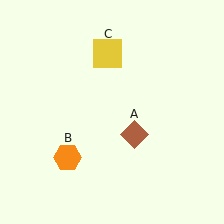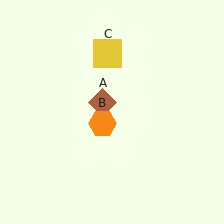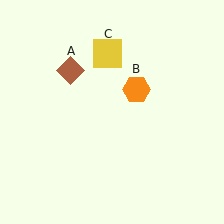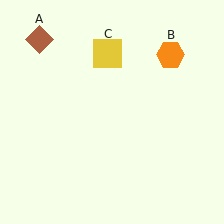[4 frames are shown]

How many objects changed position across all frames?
2 objects changed position: brown diamond (object A), orange hexagon (object B).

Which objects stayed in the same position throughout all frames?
Yellow square (object C) remained stationary.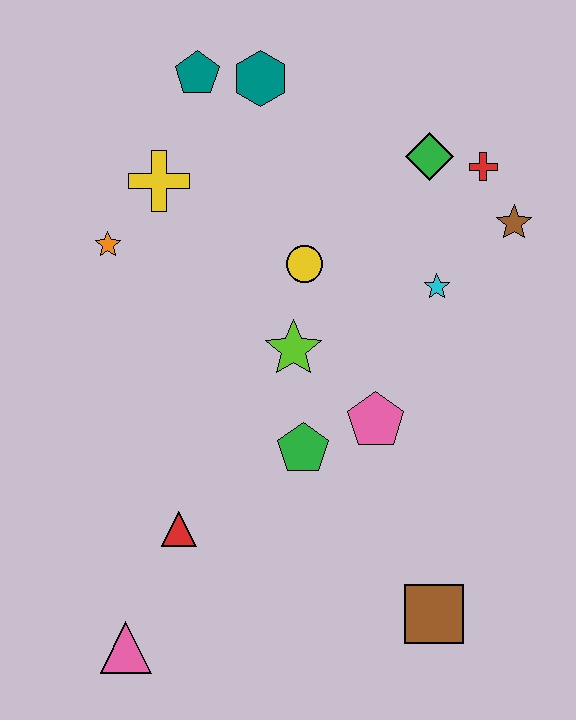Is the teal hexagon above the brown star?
Yes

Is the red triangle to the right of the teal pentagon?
No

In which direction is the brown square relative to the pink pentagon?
The brown square is below the pink pentagon.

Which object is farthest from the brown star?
The pink triangle is farthest from the brown star.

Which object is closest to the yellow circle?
The lime star is closest to the yellow circle.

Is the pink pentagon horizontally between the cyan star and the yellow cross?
Yes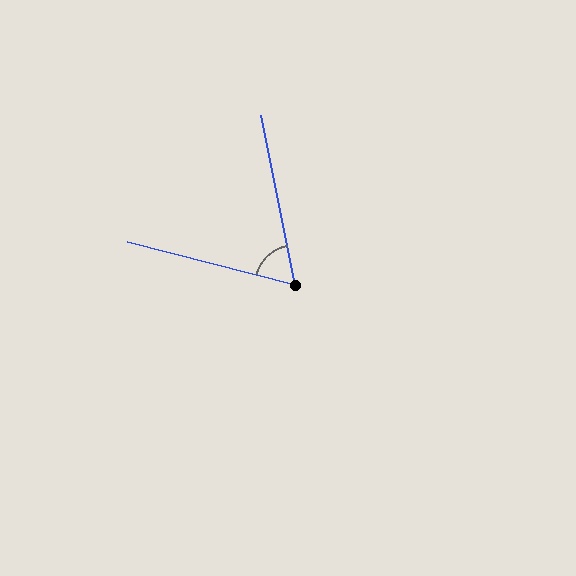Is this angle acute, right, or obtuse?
It is acute.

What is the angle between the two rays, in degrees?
Approximately 64 degrees.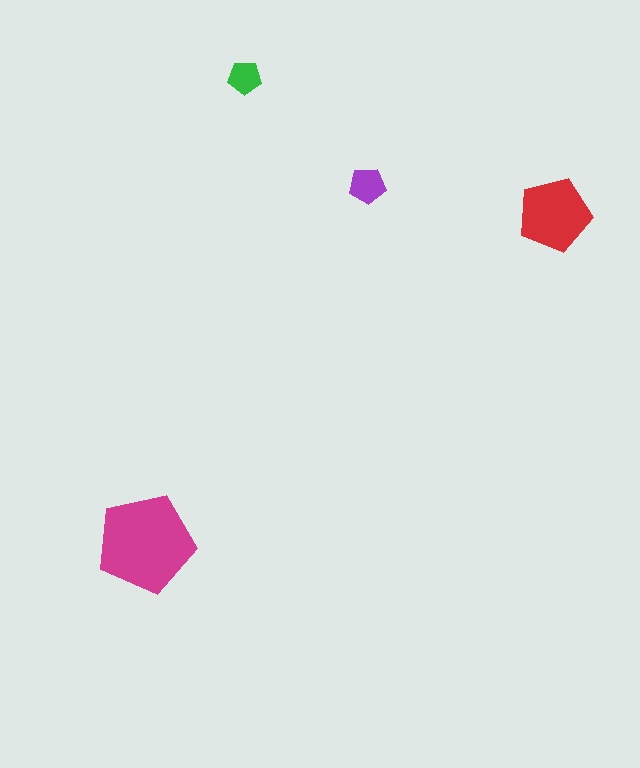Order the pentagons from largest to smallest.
the magenta one, the red one, the purple one, the green one.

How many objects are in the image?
There are 4 objects in the image.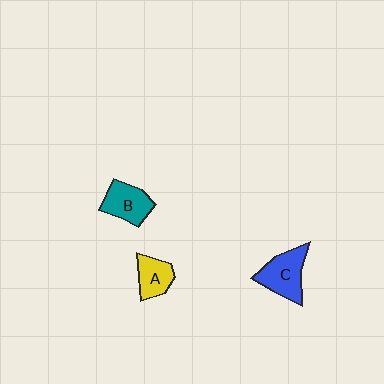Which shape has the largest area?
Shape C (blue).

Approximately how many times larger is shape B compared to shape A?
Approximately 1.3 times.